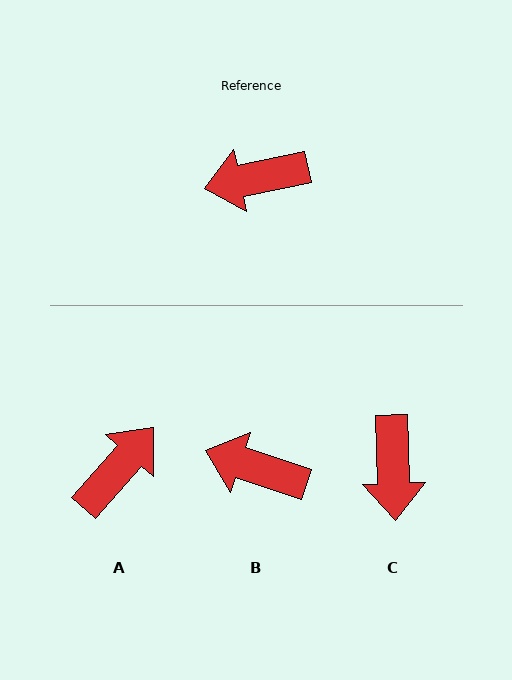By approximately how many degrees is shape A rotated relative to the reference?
Approximately 143 degrees clockwise.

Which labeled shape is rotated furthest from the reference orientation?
A, about 143 degrees away.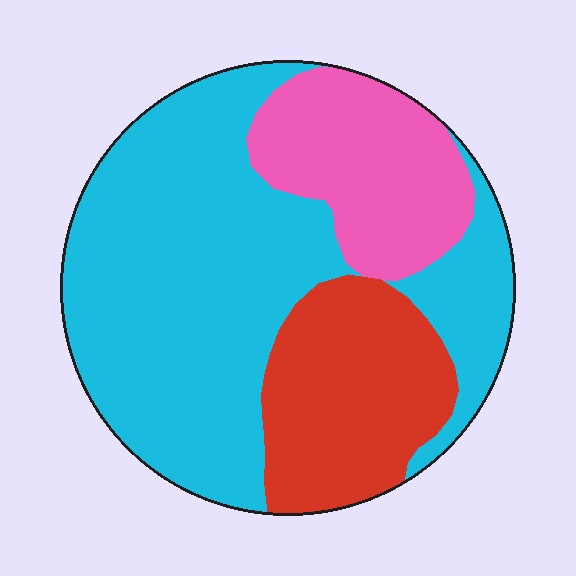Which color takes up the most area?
Cyan, at roughly 60%.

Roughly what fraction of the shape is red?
Red takes up about one fifth (1/5) of the shape.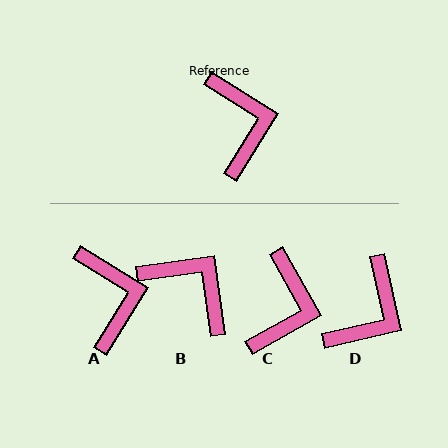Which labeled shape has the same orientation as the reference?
A.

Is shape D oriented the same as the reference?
No, it is off by about 45 degrees.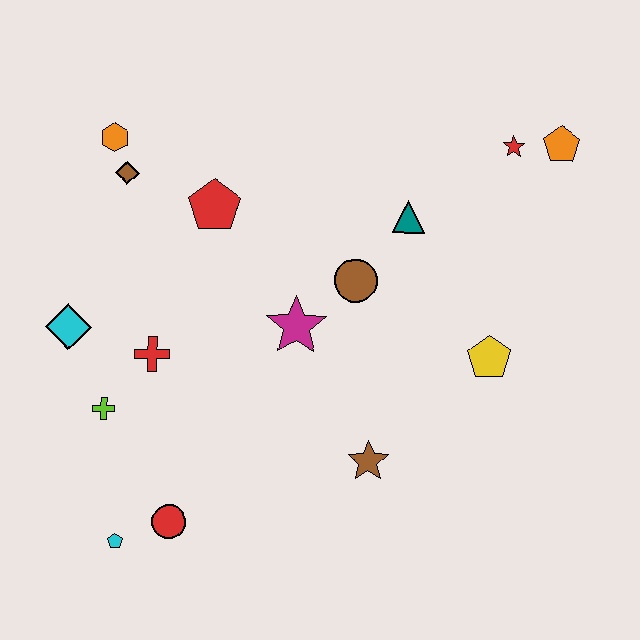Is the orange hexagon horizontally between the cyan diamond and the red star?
Yes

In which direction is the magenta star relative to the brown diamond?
The magenta star is to the right of the brown diamond.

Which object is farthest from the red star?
The cyan pentagon is farthest from the red star.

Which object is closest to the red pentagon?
The brown diamond is closest to the red pentagon.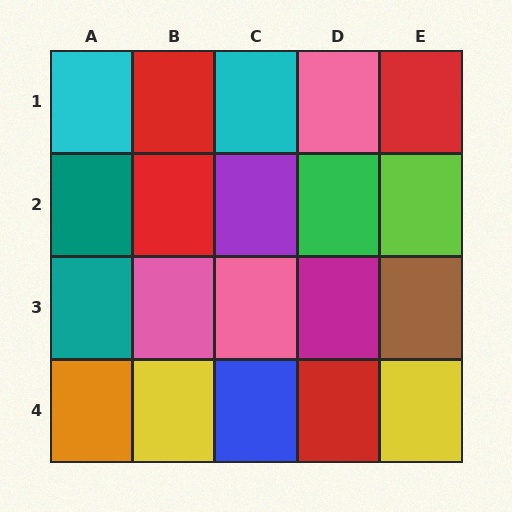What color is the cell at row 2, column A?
Teal.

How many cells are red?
4 cells are red.